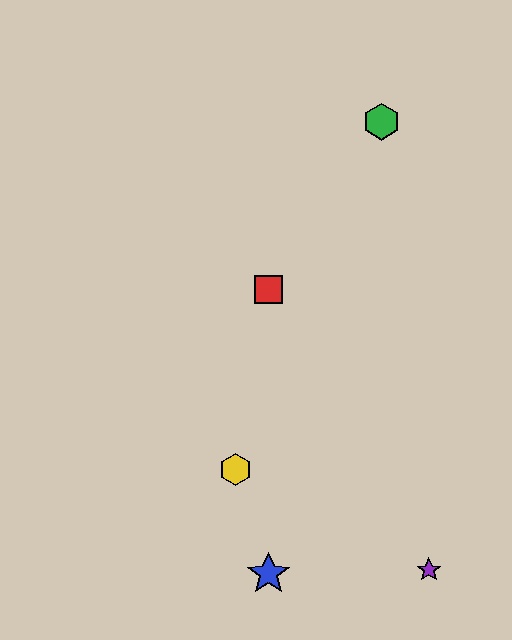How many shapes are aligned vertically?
2 shapes (the red square, the blue star) are aligned vertically.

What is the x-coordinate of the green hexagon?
The green hexagon is at x≈381.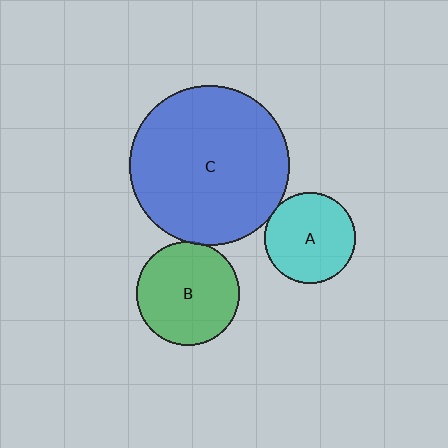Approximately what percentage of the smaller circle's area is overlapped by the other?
Approximately 5%.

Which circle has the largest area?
Circle C (blue).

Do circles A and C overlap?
Yes.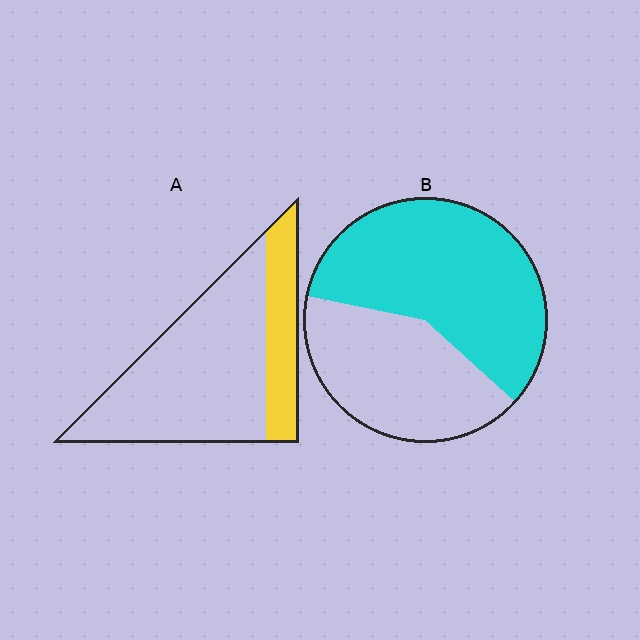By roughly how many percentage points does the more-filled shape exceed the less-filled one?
By roughly 35 percentage points (B over A).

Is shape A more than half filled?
No.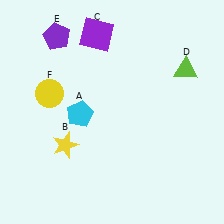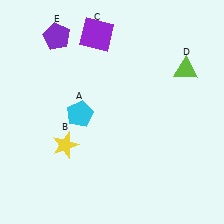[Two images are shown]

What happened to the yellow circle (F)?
The yellow circle (F) was removed in Image 2. It was in the top-left area of Image 1.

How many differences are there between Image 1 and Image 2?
There is 1 difference between the two images.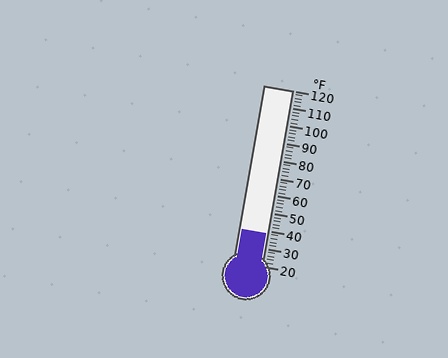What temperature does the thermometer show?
The thermometer shows approximately 38°F.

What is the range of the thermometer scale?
The thermometer scale ranges from 20°F to 120°F.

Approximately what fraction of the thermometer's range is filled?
The thermometer is filled to approximately 20% of its range.